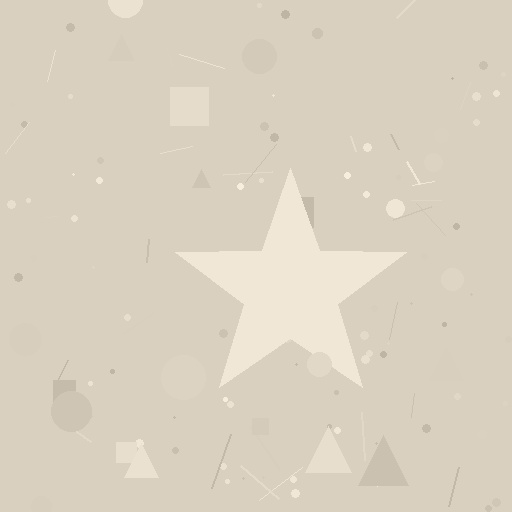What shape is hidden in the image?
A star is hidden in the image.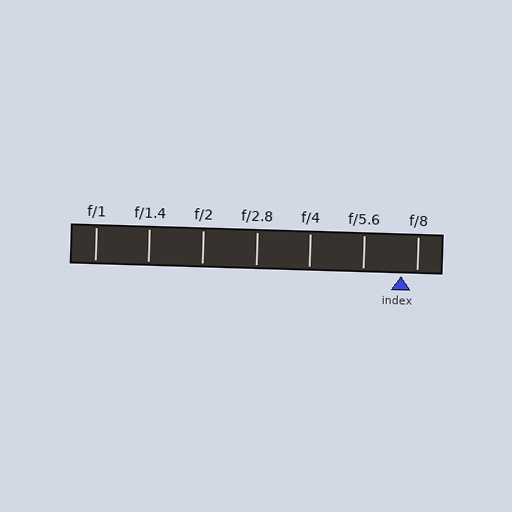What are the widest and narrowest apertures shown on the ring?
The widest aperture shown is f/1 and the narrowest is f/8.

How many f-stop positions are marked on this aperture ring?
There are 7 f-stop positions marked.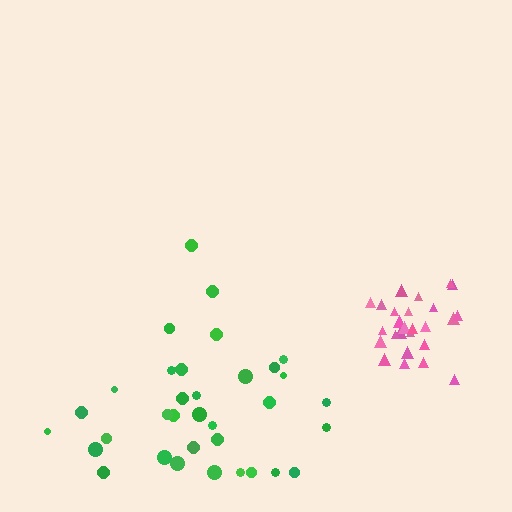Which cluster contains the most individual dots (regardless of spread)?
Green (35).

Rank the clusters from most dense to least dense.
pink, green.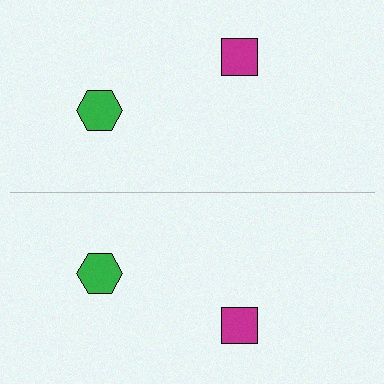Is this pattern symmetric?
Yes, this pattern has bilateral (reflection) symmetry.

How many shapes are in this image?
There are 4 shapes in this image.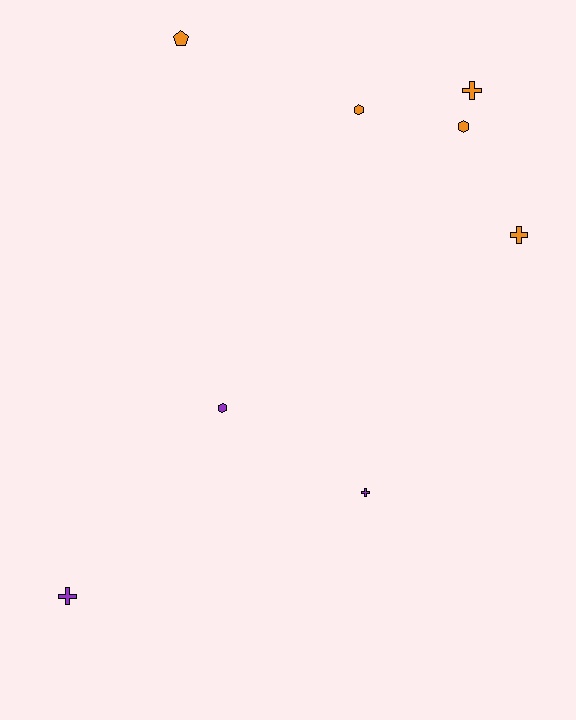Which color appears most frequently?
Orange, with 5 objects.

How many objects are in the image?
There are 8 objects.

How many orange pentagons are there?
There is 1 orange pentagon.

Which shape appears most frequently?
Cross, with 4 objects.